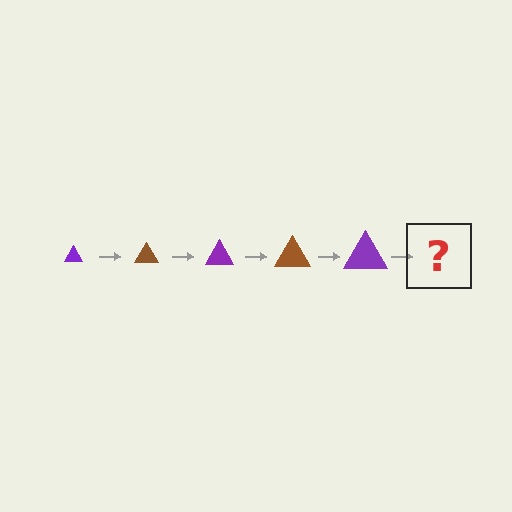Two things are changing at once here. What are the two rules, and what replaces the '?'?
The two rules are that the triangle grows larger each step and the color cycles through purple and brown. The '?' should be a brown triangle, larger than the previous one.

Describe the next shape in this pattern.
It should be a brown triangle, larger than the previous one.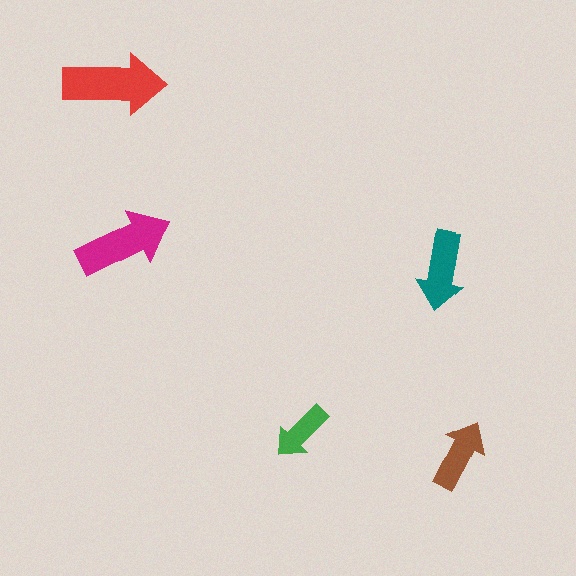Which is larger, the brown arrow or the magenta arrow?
The magenta one.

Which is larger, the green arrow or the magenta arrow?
The magenta one.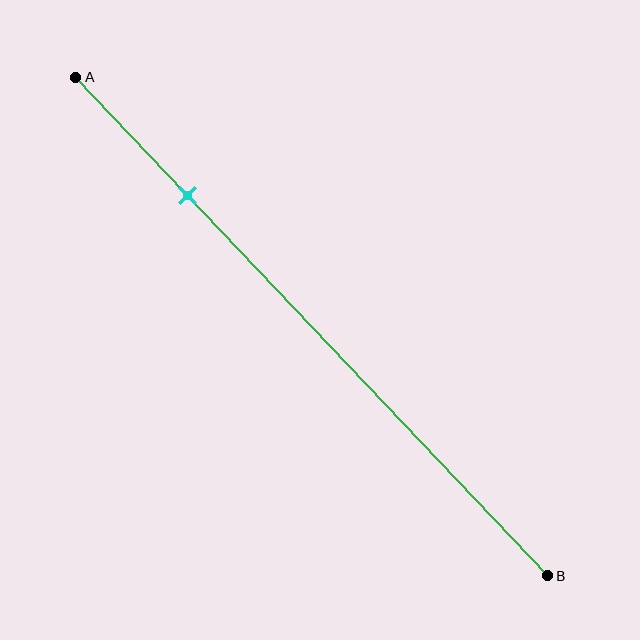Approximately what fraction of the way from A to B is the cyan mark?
The cyan mark is approximately 25% of the way from A to B.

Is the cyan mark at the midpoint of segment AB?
No, the mark is at about 25% from A, not at the 50% midpoint.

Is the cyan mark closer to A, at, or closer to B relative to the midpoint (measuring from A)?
The cyan mark is closer to point A than the midpoint of segment AB.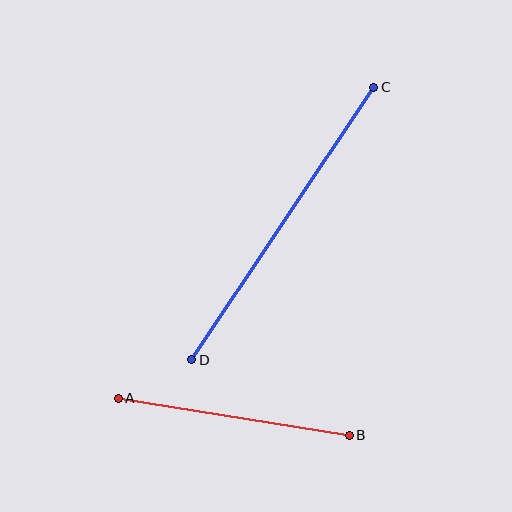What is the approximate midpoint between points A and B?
The midpoint is at approximately (234, 417) pixels.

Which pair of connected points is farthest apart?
Points C and D are farthest apart.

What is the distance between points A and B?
The distance is approximately 234 pixels.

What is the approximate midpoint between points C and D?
The midpoint is at approximately (283, 223) pixels.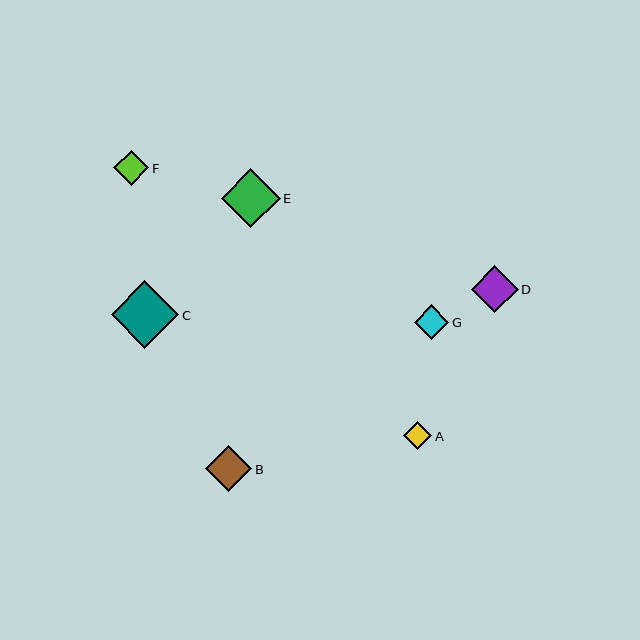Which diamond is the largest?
Diamond C is the largest with a size of approximately 68 pixels.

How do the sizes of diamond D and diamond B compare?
Diamond D and diamond B are approximately the same size.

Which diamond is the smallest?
Diamond A is the smallest with a size of approximately 28 pixels.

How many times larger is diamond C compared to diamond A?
Diamond C is approximately 2.4 times the size of diamond A.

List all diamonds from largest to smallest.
From largest to smallest: C, E, D, B, F, G, A.